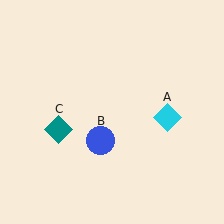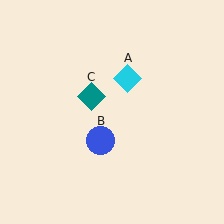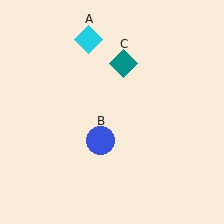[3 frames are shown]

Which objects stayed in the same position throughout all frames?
Blue circle (object B) remained stationary.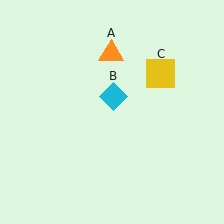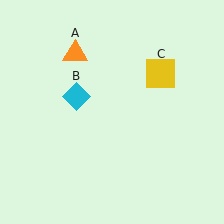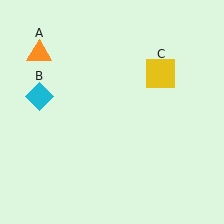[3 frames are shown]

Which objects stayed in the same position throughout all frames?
Yellow square (object C) remained stationary.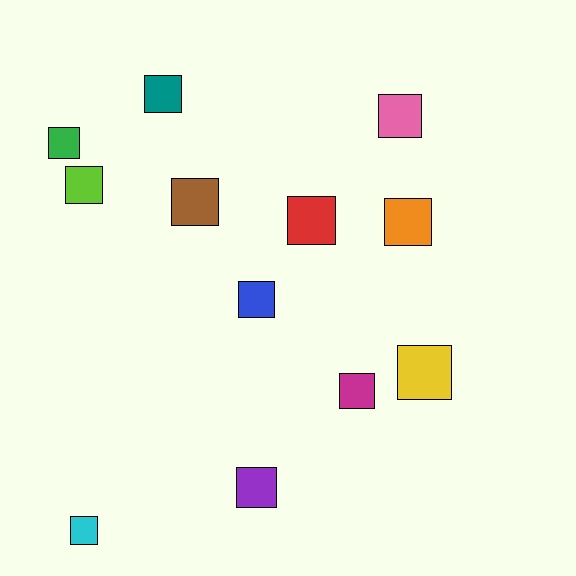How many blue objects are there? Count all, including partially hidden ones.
There is 1 blue object.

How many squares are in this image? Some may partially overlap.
There are 12 squares.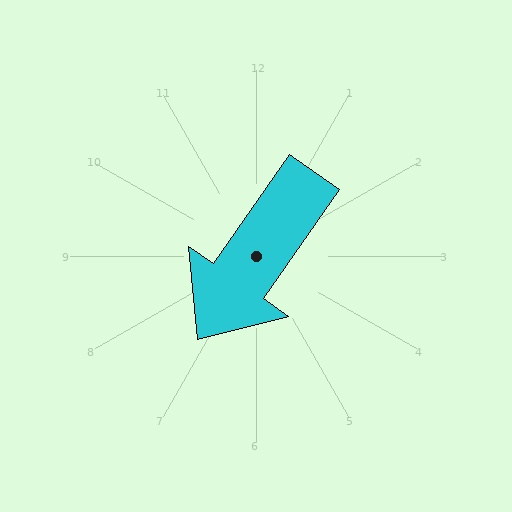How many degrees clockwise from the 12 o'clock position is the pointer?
Approximately 215 degrees.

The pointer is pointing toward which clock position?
Roughly 7 o'clock.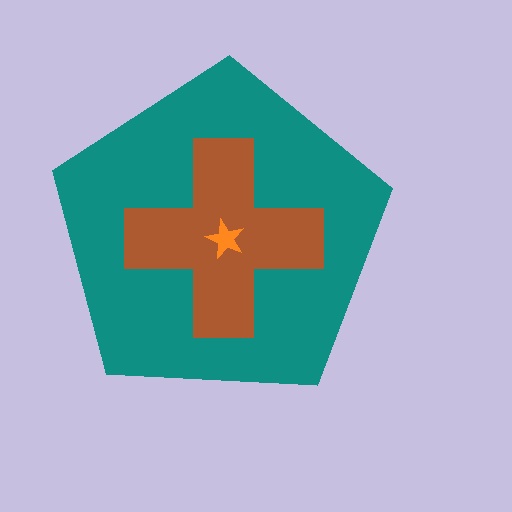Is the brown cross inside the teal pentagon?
Yes.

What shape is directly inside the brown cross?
The orange star.